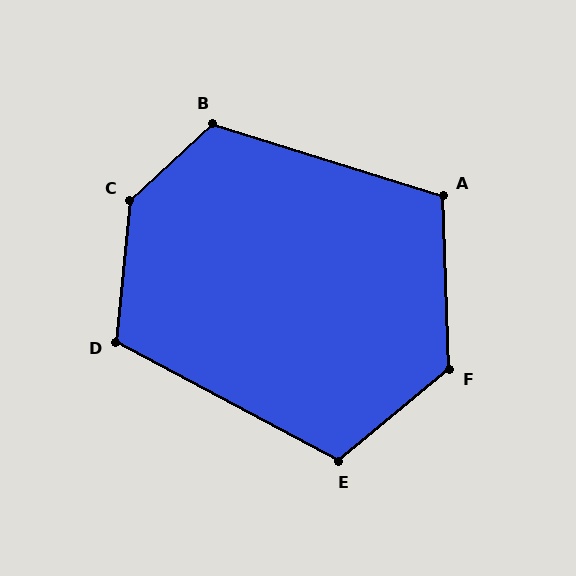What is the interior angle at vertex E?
Approximately 112 degrees (obtuse).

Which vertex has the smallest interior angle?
A, at approximately 109 degrees.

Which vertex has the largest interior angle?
C, at approximately 139 degrees.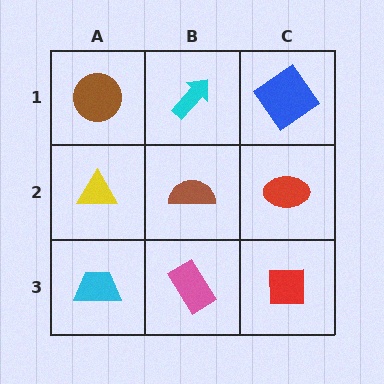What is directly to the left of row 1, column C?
A cyan arrow.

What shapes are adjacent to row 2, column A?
A brown circle (row 1, column A), a cyan trapezoid (row 3, column A), a brown semicircle (row 2, column B).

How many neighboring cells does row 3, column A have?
2.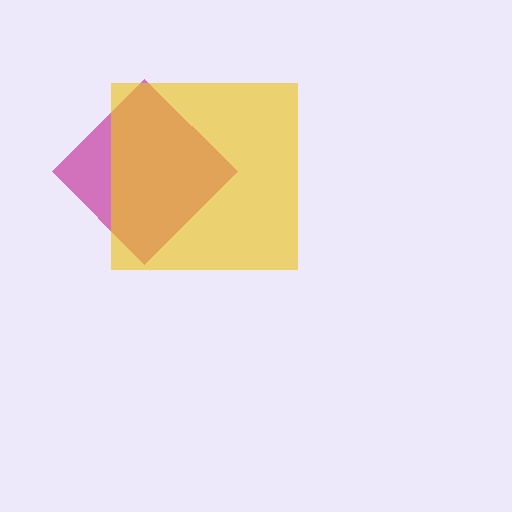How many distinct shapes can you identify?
There are 2 distinct shapes: a magenta diamond, a yellow square.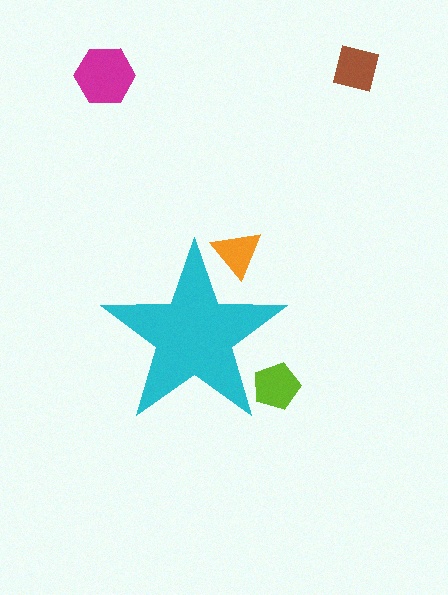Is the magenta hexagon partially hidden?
No, the magenta hexagon is fully visible.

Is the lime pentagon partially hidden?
Yes, the lime pentagon is partially hidden behind the cyan star.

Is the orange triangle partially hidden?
Yes, the orange triangle is partially hidden behind the cyan star.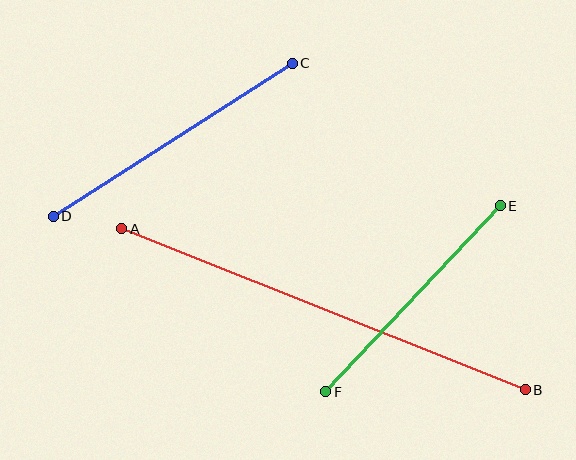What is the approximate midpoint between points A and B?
The midpoint is at approximately (324, 309) pixels.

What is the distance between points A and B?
The distance is approximately 434 pixels.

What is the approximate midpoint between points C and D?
The midpoint is at approximately (173, 140) pixels.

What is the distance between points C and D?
The distance is approximately 284 pixels.